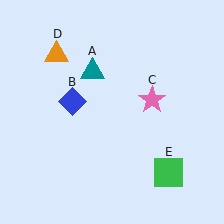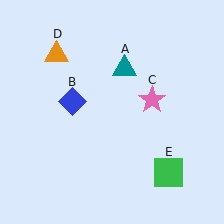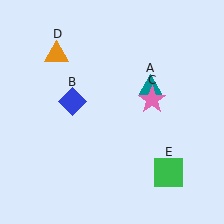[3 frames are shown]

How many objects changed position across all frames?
1 object changed position: teal triangle (object A).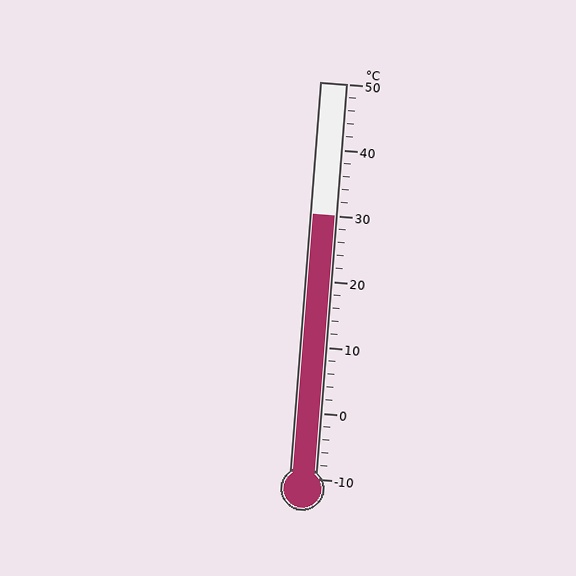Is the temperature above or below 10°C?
The temperature is above 10°C.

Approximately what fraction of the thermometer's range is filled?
The thermometer is filled to approximately 65% of its range.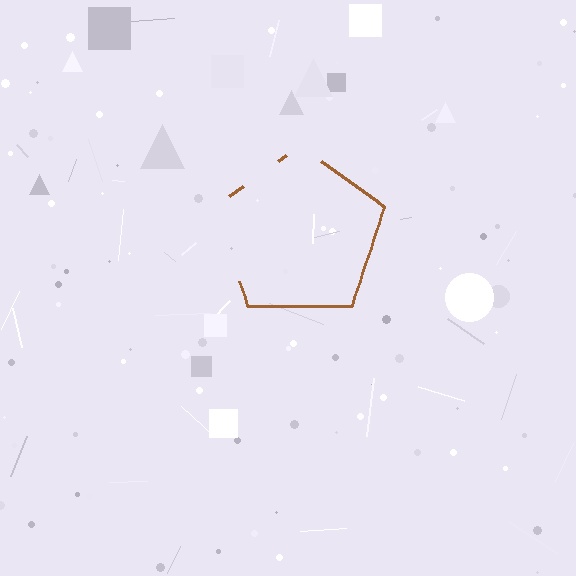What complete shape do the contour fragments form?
The contour fragments form a pentagon.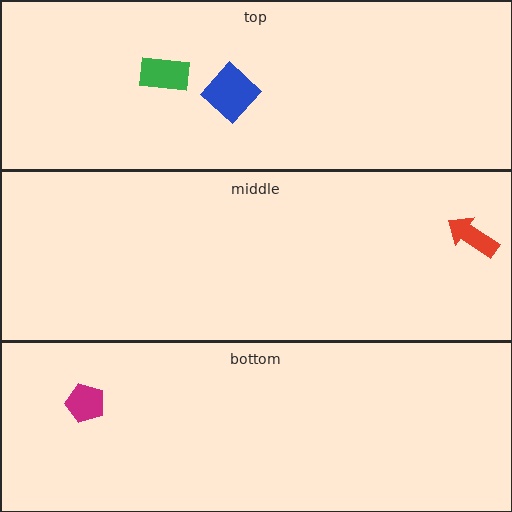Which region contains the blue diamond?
The top region.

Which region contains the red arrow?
The middle region.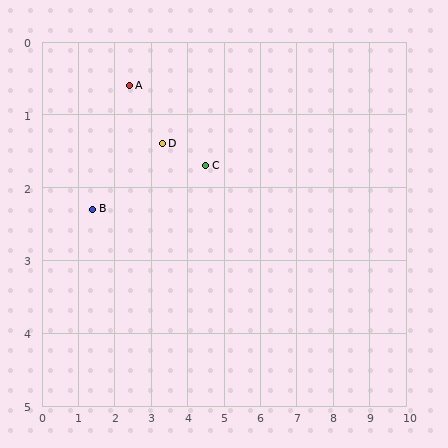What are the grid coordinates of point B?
Point B is at approximately (1.4, 2.3).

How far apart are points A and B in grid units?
Points A and B are about 2.0 grid units apart.